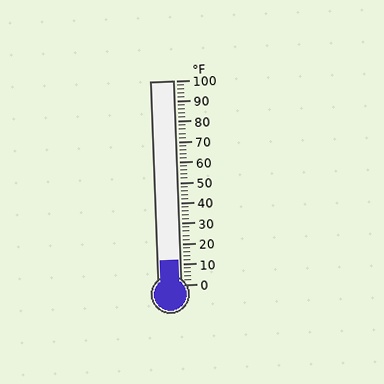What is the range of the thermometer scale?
The thermometer scale ranges from 0°F to 100°F.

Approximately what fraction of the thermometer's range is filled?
The thermometer is filled to approximately 10% of its range.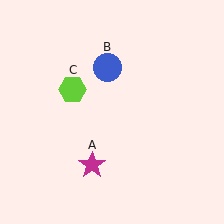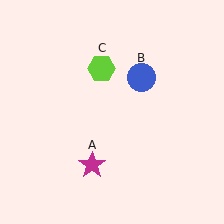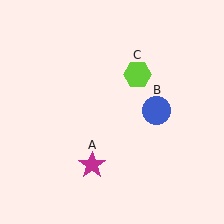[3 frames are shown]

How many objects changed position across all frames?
2 objects changed position: blue circle (object B), lime hexagon (object C).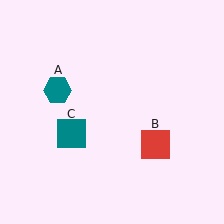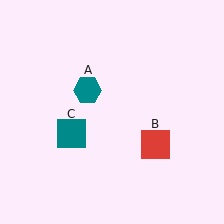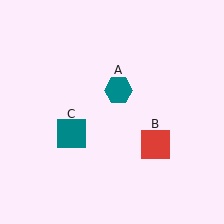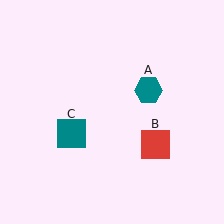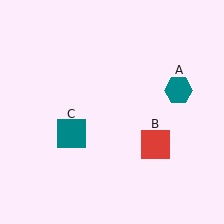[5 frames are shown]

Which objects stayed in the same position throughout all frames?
Red square (object B) and teal square (object C) remained stationary.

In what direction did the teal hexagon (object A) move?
The teal hexagon (object A) moved right.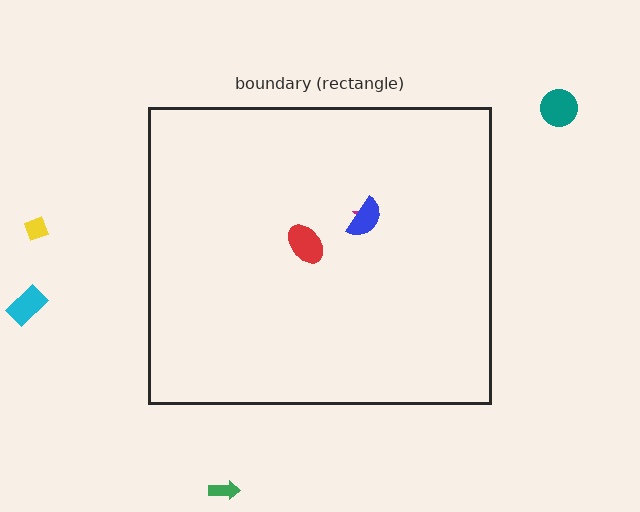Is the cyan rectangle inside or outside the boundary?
Outside.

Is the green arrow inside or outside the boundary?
Outside.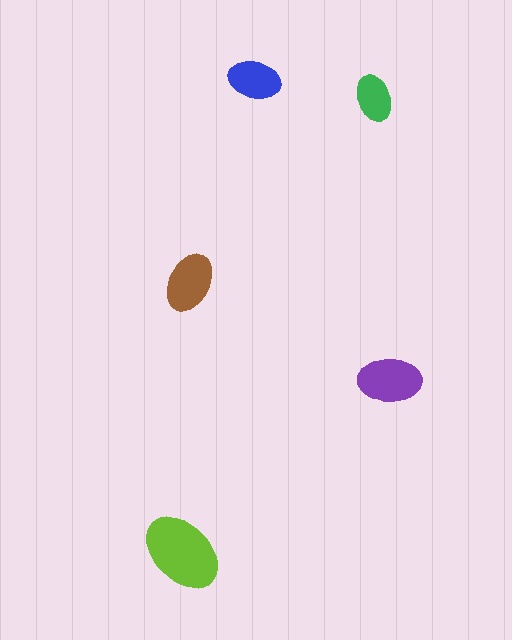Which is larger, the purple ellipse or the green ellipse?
The purple one.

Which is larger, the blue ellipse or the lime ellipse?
The lime one.